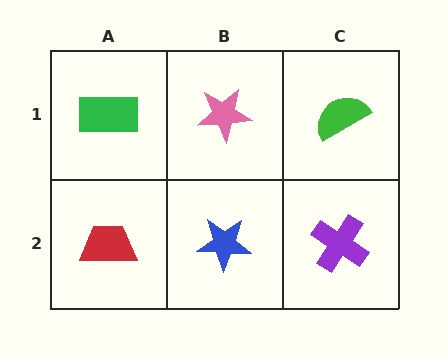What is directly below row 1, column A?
A red trapezoid.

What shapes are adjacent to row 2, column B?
A pink star (row 1, column B), a red trapezoid (row 2, column A), a purple cross (row 2, column C).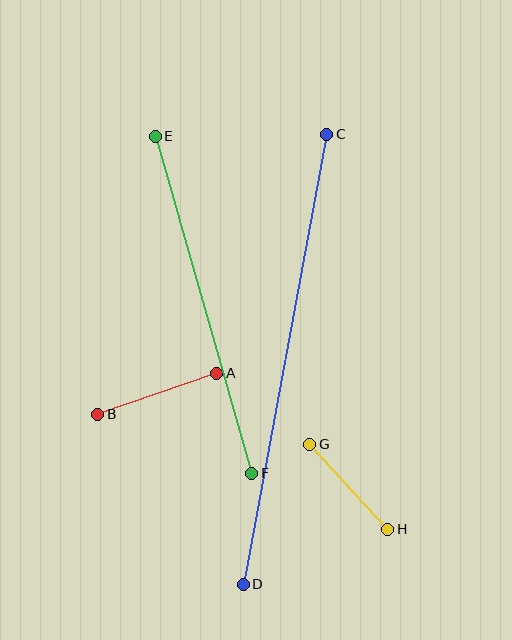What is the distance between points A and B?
The distance is approximately 126 pixels.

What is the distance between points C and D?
The distance is approximately 458 pixels.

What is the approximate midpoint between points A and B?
The midpoint is at approximately (157, 394) pixels.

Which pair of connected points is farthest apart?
Points C and D are farthest apart.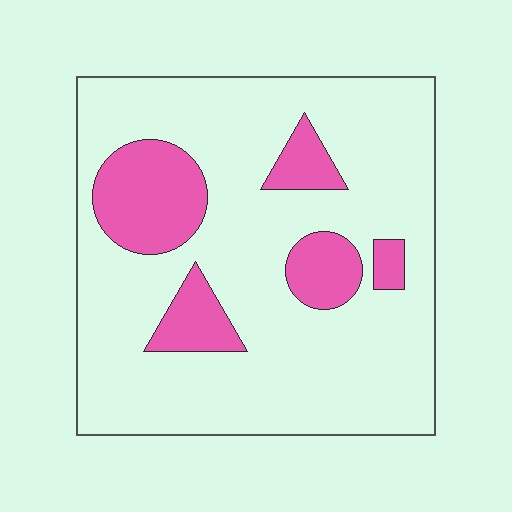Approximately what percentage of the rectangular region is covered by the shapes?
Approximately 20%.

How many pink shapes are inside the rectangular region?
5.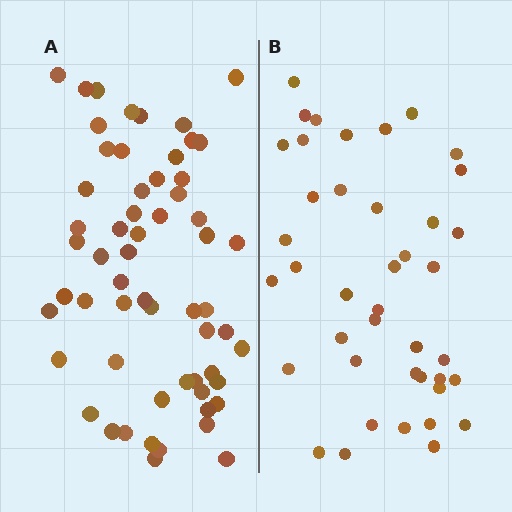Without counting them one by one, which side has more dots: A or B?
Region A (the left region) has more dots.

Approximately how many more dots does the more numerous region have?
Region A has approximately 20 more dots than region B.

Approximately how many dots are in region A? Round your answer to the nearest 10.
About 60 dots. (The exact count is 59, which rounds to 60.)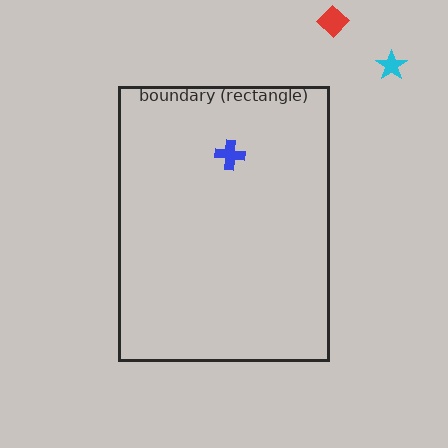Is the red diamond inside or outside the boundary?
Outside.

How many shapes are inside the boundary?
1 inside, 2 outside.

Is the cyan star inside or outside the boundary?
Outside.